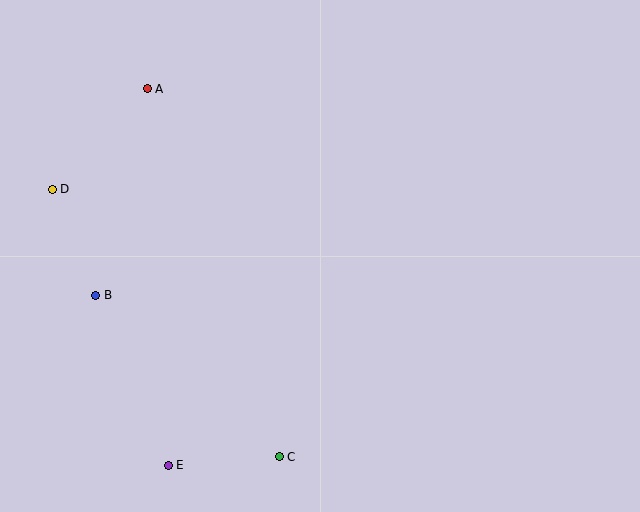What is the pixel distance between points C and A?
The distance between C and A is 391 pixels.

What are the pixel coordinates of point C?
Point C is at (279, 457).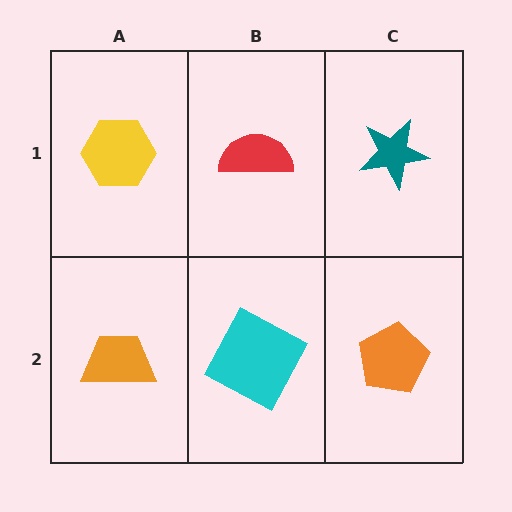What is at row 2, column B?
A cyan square.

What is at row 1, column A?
A yellow hexagon.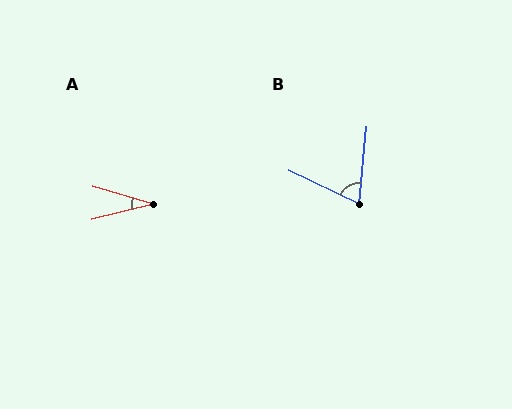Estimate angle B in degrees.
Approximately 70 degrees.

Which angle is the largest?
B, at approximately 70 degrees.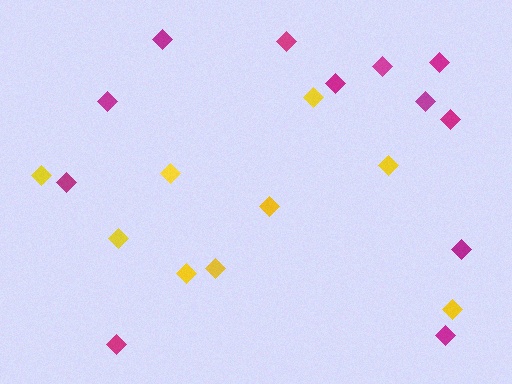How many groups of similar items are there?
There are 2 groups: one group of magenta diamonds (12) and one group of yellow diamonds (9).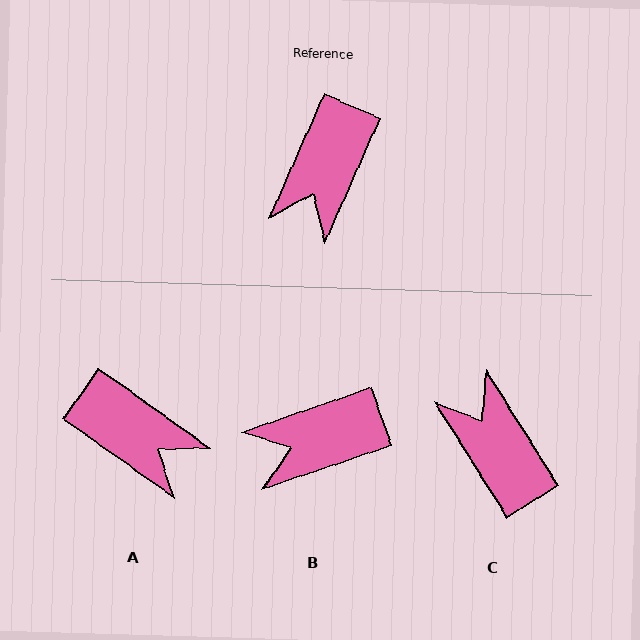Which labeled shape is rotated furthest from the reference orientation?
C, about 124 degrees away.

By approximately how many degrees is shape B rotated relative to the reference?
Approximately 47 degrees clockwise.